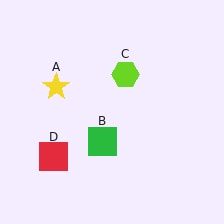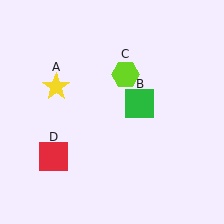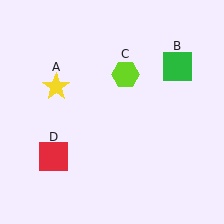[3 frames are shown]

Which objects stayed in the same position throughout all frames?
Yellow star (object A) and lime hexagon (object C) and red square (object D) remained stationary.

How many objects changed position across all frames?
1 object changed position: green square (object B).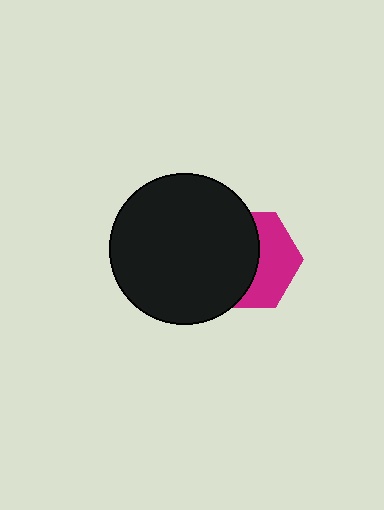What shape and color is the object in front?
The object in front is a black circle.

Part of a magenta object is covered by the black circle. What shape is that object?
It is a hexagon.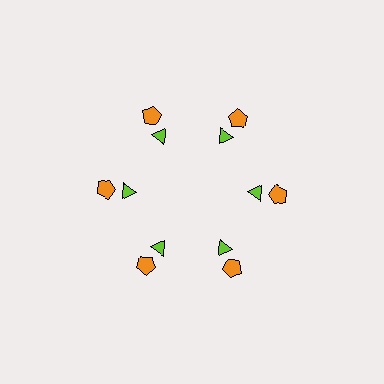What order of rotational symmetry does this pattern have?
This pattern has 6-fold rotational symmetry.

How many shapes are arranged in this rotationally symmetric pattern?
There are 12 shapes, arranged in 6 groups of 2.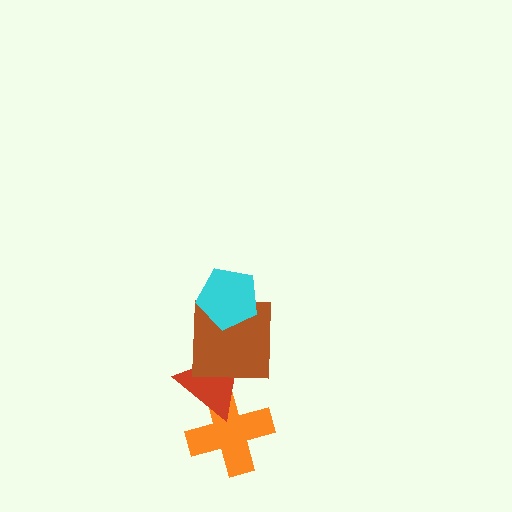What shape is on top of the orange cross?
The red triangle is on top of the orange cross.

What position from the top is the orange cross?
The orange cross is 4th from the top.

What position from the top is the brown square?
The brown square is 2nd from the top.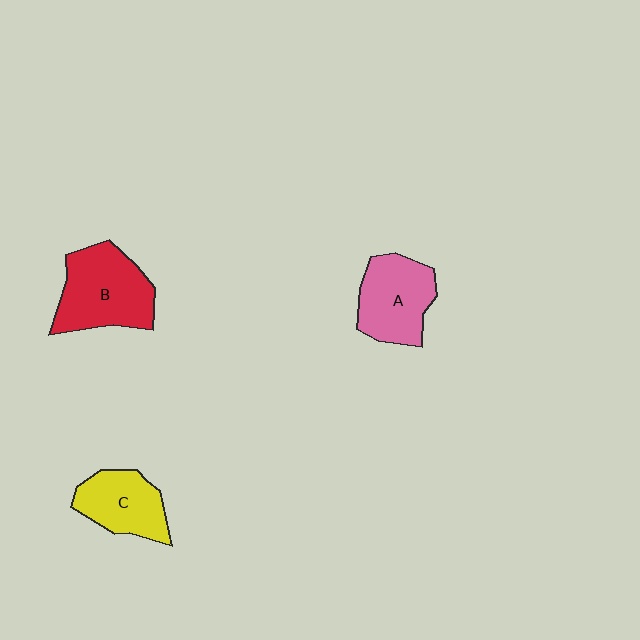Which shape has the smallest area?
Shape C (yellow).